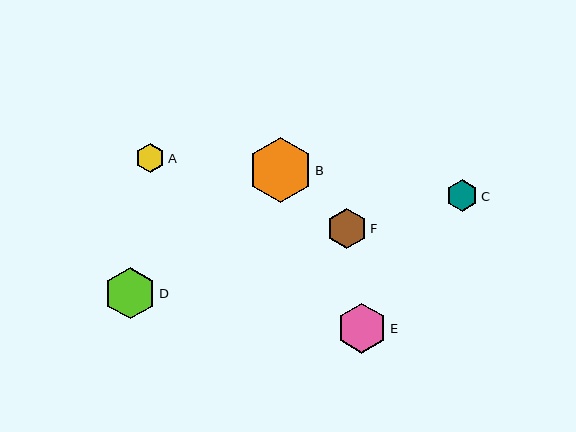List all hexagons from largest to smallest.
From largest to smallest: B, D, E, F, C, A.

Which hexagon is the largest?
Hexagon B is the largest with a size of approximately 64 pixels.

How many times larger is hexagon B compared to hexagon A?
Hexagon B is approximately 2.2 times the size of hexagon A.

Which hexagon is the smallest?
Hexagon A is the smallest with a size of approximately 29 pixels.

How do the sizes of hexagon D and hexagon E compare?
Hexagon D and hexagon E are approximately the same size.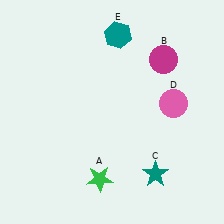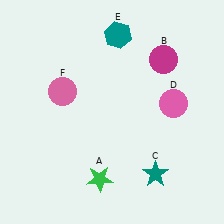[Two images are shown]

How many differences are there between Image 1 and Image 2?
There is 1 difference between the two images.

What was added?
A pink circle (F) was added in Image 2.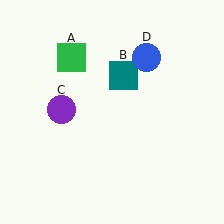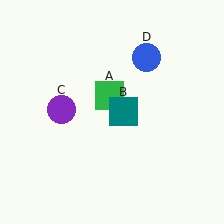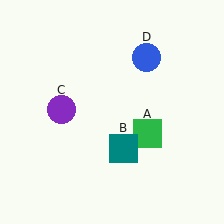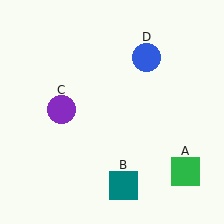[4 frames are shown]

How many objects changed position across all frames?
2 objects changed position: green square (object A), teal square (object B).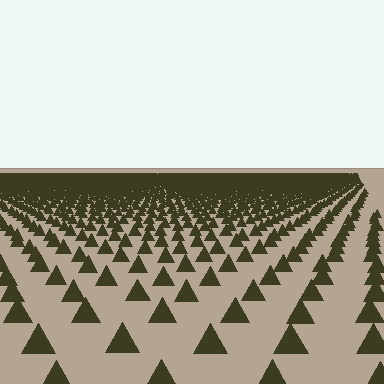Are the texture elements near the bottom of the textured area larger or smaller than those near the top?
Larger. Near the bottom, elements are closer to the viewer and appear at a bigger on-screen size.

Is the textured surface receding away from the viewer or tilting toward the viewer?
The surface is receding away from the viewer. Texture elements get smaller and denser toward the top.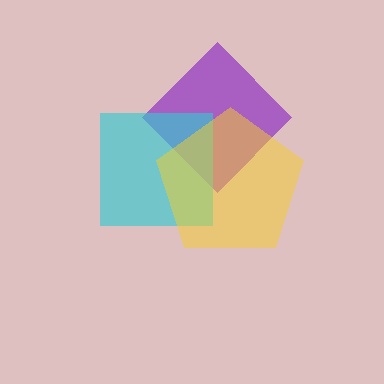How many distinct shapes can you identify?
There are 3 distinct shapes: a purple diamond, a cyan square, a yellow pentagon.